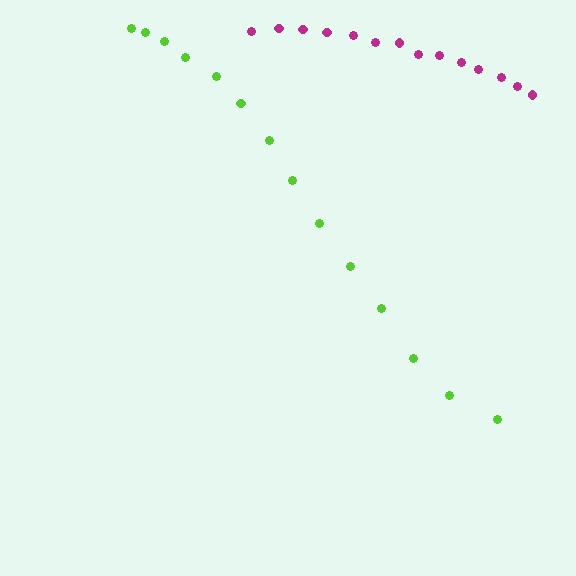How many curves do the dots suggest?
There are 2 distinct paths.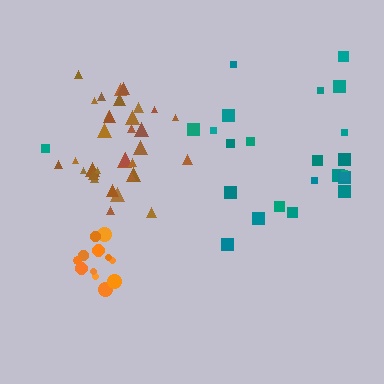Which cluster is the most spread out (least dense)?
Teal.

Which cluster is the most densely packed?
Brown.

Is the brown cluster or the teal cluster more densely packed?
Brown.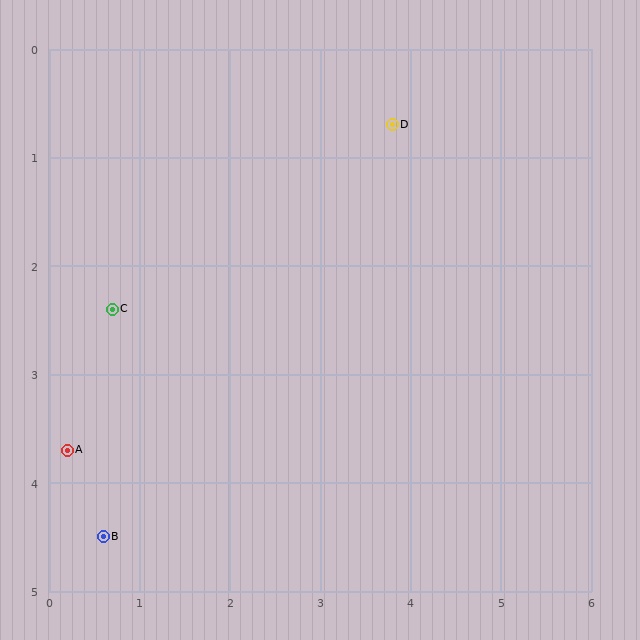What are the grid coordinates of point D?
Point D is at approximately (3.8, 0.7).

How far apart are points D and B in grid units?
Points D and B are about 5.0 grid units apart.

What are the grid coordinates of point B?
Point B is at approximately (0.6, 4.5).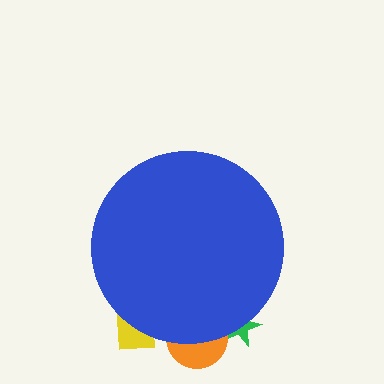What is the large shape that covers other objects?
A blue circle.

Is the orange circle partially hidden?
Yes, the orange circle is partially hidden behind the blue circle.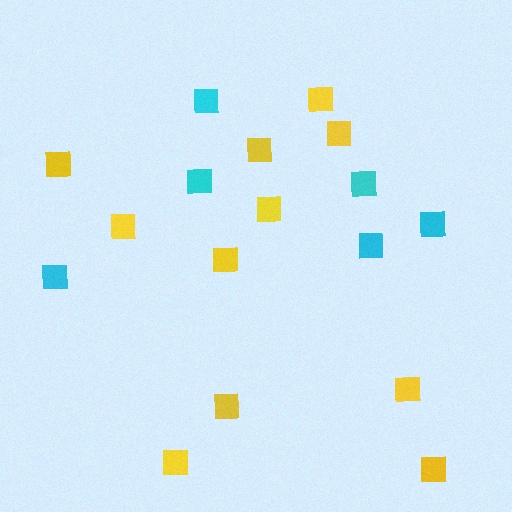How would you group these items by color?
There are 2 groups: one group of cyan squares (6) and one group of yellow squares (11).